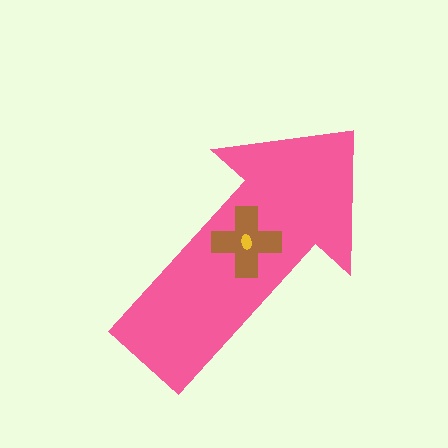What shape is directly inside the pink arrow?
The brown cross.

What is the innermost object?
The yellow ellipse.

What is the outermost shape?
The pink arrow.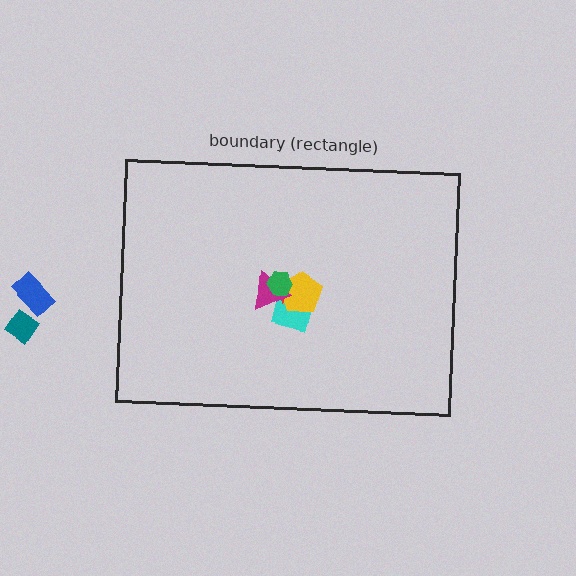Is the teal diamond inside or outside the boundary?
Outside.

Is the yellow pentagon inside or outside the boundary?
Inside.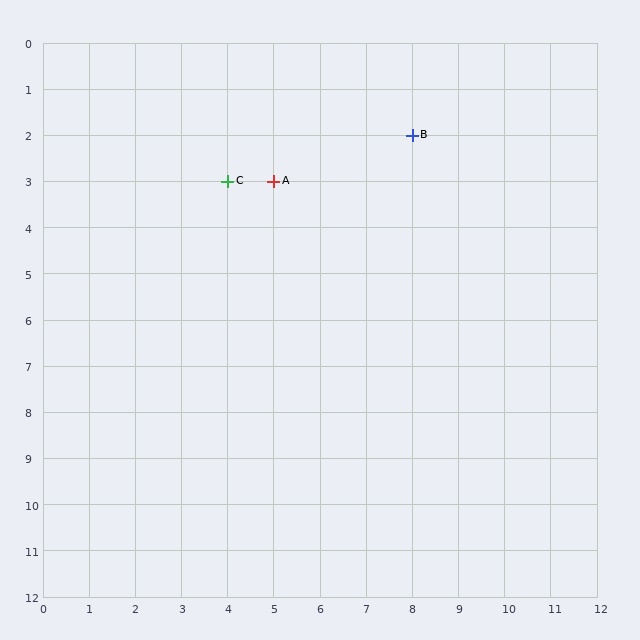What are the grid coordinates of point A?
Point A is at grid coordinates (5, 3).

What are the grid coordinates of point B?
Point B is at grid coordinates (8, 2).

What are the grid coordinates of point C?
Point C is at grid coordinates (4, 3).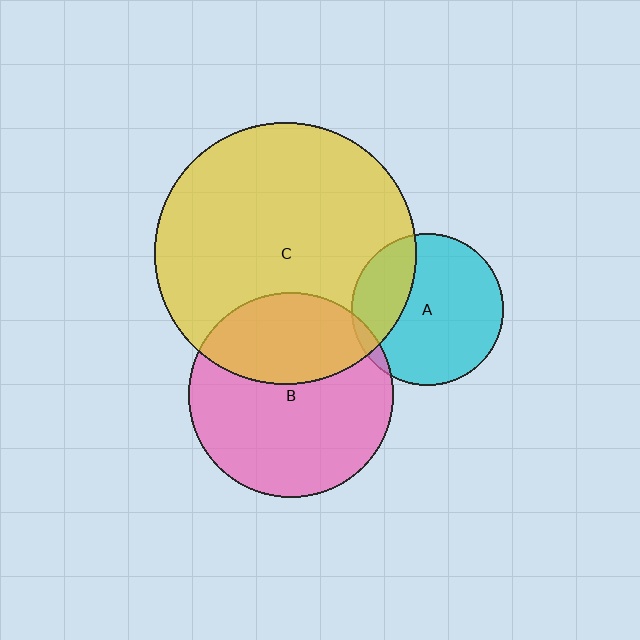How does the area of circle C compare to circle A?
Approximately 3.0 times.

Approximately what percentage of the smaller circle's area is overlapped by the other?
Approximately 35%.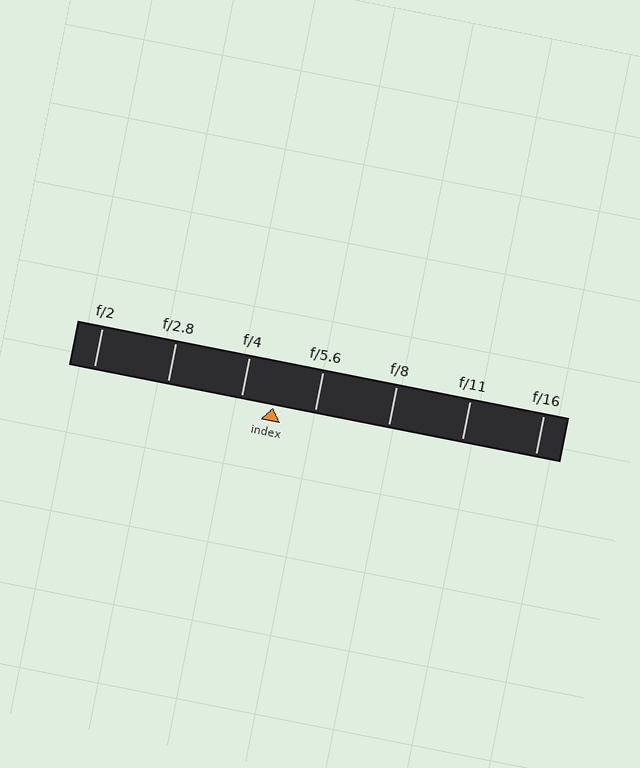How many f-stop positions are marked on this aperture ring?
There are 7 f-stop positions marked.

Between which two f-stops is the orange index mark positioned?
The index mark is between f/4 and f/5.6.